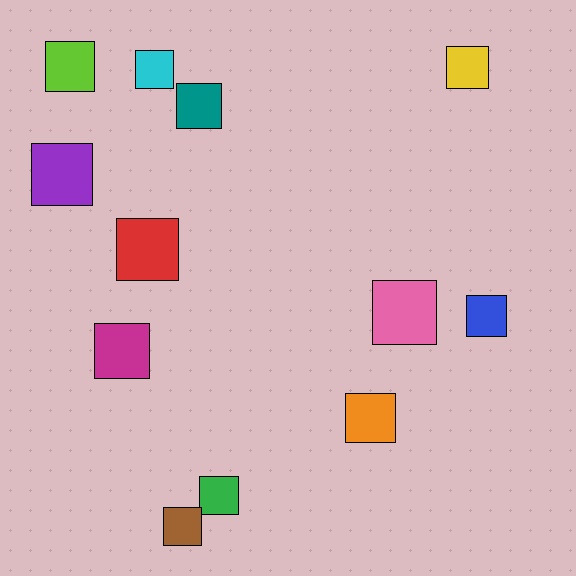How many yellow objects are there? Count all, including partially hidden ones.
There is 1 yellow object.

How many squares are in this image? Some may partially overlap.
There are 12 squares.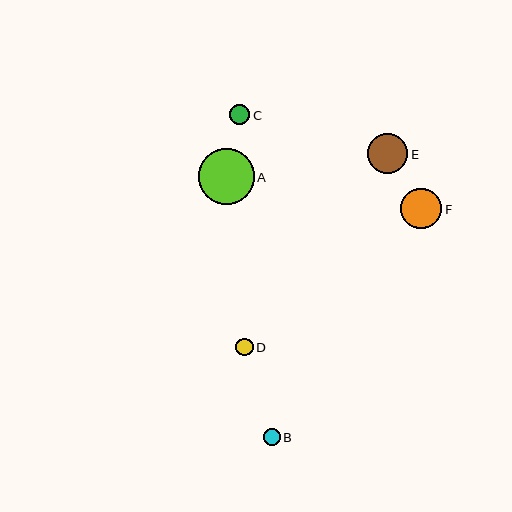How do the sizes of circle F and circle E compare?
Circle F and circle E are approximately the same size.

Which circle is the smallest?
Circle B is the smallest with a size of approximately 17 pixels.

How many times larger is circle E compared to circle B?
Circle E is approximately 2.4 times the size of circle B.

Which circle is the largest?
Circle A is the largest with a size of approximately 56 pixels.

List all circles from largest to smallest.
From largest to smallest: A, F, E, C, D, B.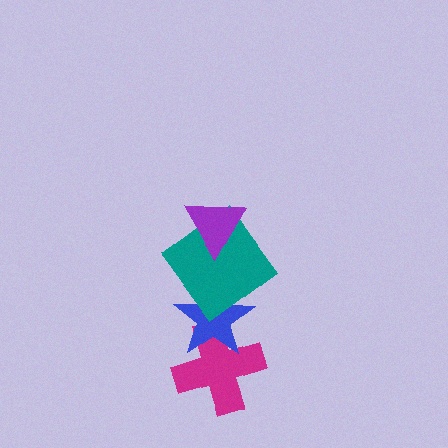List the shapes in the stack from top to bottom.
From top to bottom: the purple triangle, the teal diamond, the blue star, the magenta cross.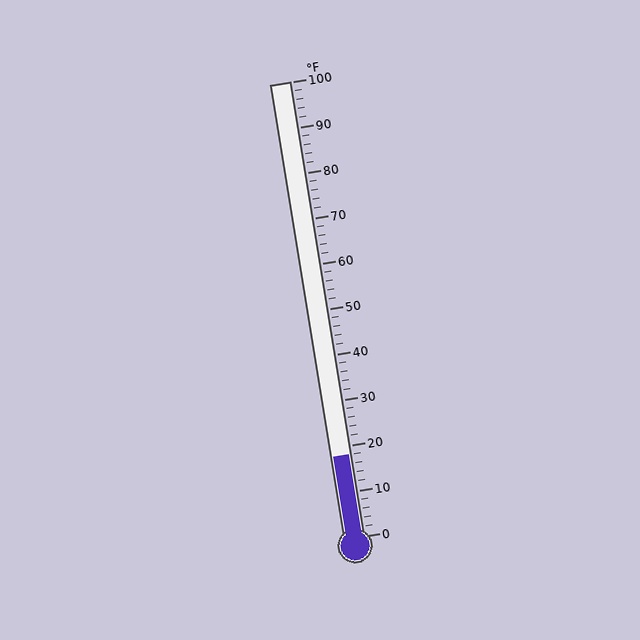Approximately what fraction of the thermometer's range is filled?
The thermometer is filled to approximately 20% of its range.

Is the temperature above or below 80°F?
The temperature is below 80°F.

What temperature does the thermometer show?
The thermometer shows approximately 18°F.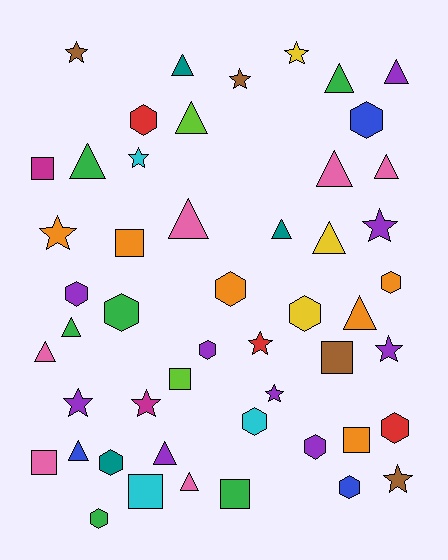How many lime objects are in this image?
There are 2 lime objects.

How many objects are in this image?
There are 50 objects.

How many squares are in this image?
There are 8 squares.